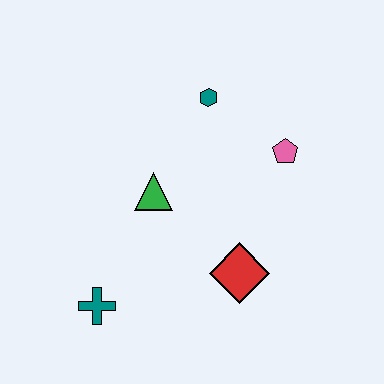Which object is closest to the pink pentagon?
The teal hexagon is closest to the pink pentagon.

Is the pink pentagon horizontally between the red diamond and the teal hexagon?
No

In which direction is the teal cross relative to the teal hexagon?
The teal cross is below the teal hexagon.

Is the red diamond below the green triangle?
Yes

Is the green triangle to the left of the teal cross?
No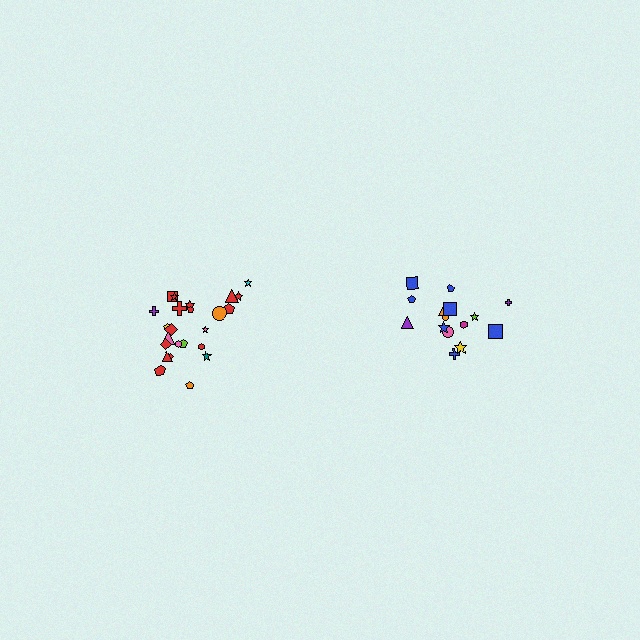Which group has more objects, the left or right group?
The left group.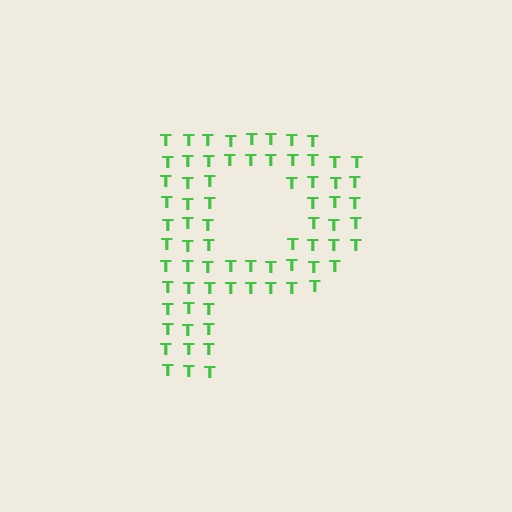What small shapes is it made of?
It is made of small letter T's.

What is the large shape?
The large shape is the letter P.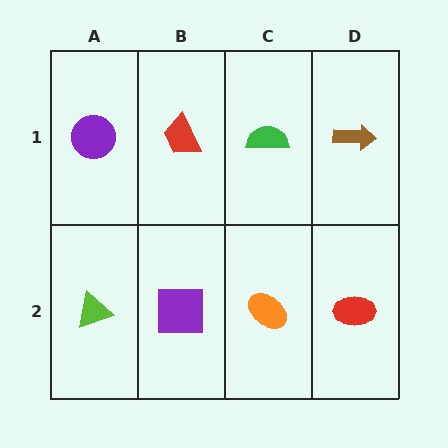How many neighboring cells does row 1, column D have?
2.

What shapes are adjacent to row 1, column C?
An orange ellipse (row 2, column C), a red trapezoid (row 1, column B), a brown arrow (row 1, column D).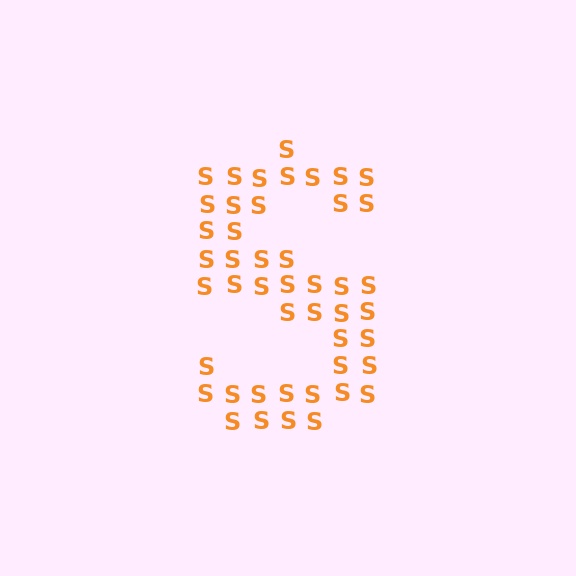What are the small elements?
The small elements are letter S's.